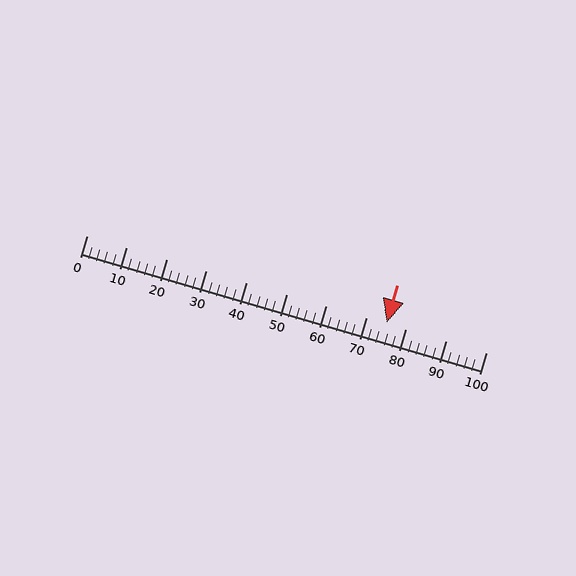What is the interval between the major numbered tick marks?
The major tick marks are spaced 10 units apart.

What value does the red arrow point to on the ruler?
The red arrow points to approximately 75.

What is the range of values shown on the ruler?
The ruler shows values from 0 to 100.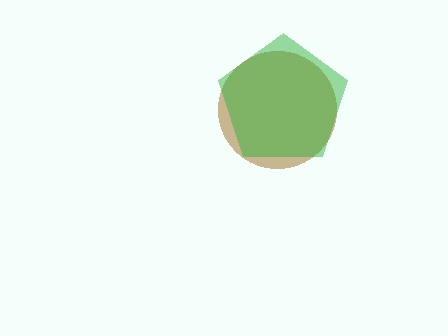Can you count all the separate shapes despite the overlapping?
Yes, there are 2 separate shapes.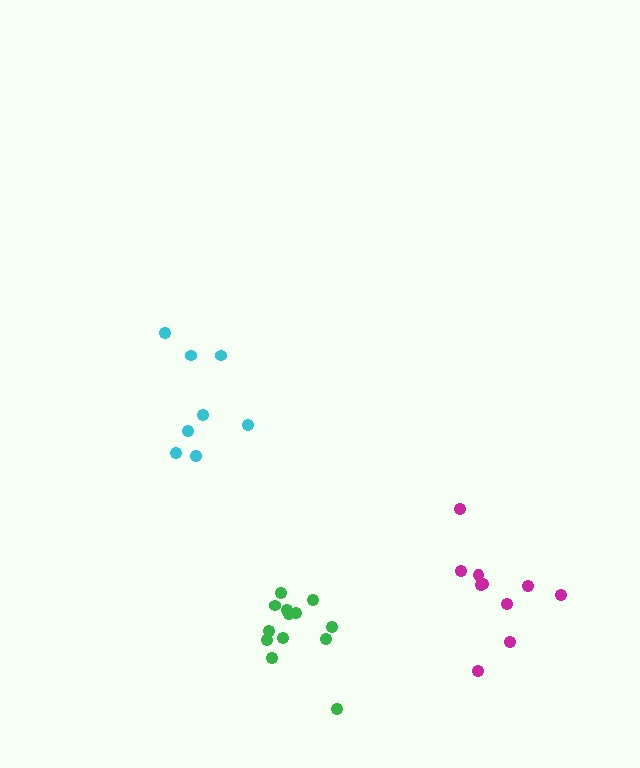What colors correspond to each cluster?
The clusters are colored: magenta, cyan, green.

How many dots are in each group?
Group 1: 10 dots, Group 2: 8 dots, Group 3: 13 dots (31 total).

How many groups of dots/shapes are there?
There are 3 groups.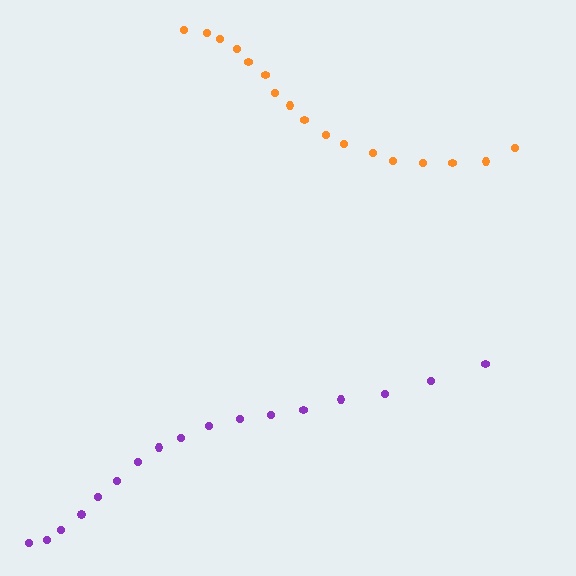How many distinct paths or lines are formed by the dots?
There are 2 distinct paths.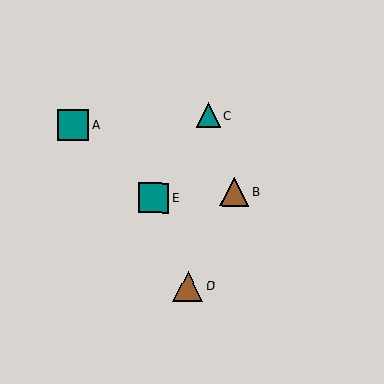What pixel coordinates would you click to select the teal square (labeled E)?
Click at (154, 198) to select the teal square E.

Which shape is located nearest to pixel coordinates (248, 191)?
The brown triangle (labeled B) at (234, 192) is nearest to that location.